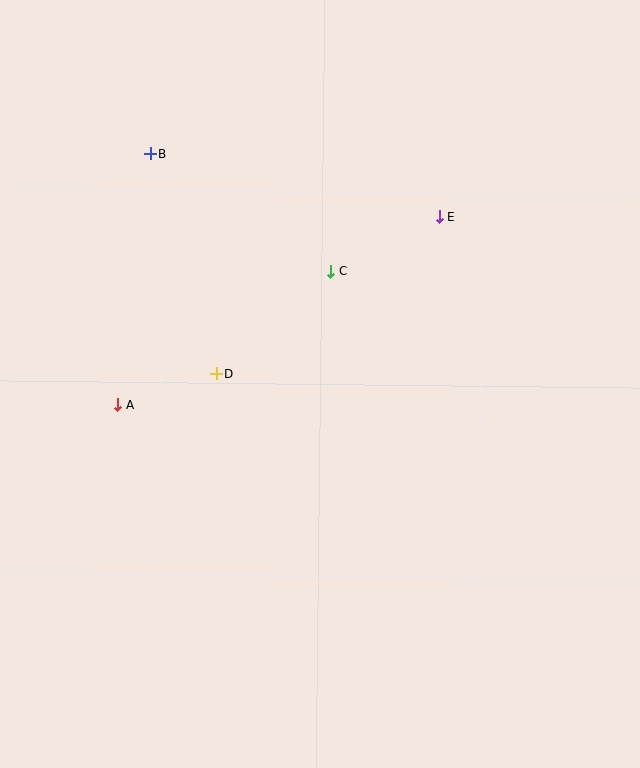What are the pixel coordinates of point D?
Point D is at (216, 374).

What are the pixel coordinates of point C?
Point C is at (331, 271).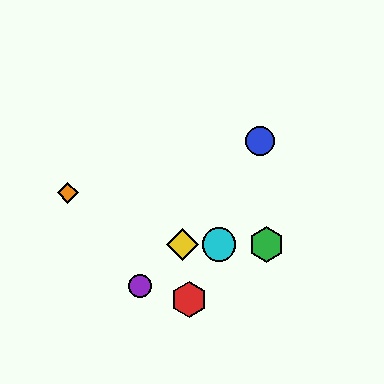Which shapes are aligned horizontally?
The green hexagon, the yellow diamond, the cyan circle are aligned horizontally.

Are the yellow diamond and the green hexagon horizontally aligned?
Yes, both are at y≈244.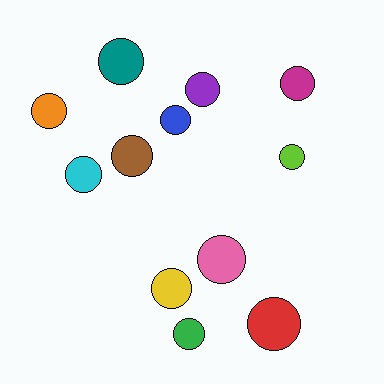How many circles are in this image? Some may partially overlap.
There are 12 circles.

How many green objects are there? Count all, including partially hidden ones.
There is 1 green object.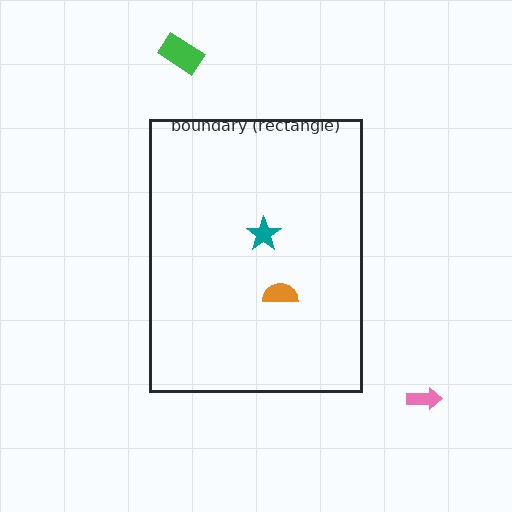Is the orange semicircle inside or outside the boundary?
Inside.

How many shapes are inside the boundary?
2 inside, 2 outside.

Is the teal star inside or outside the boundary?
Inside.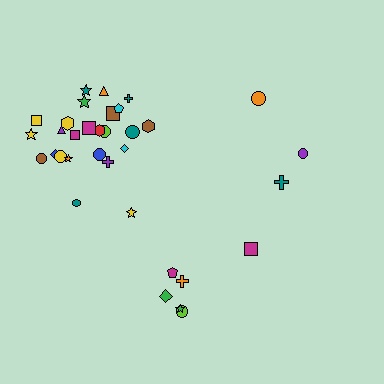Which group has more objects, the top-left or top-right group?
The top-left group.